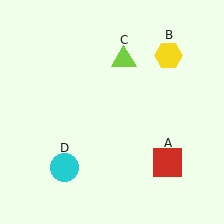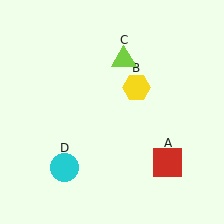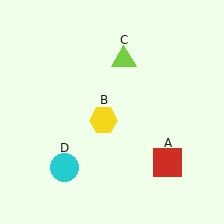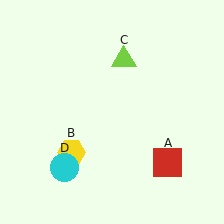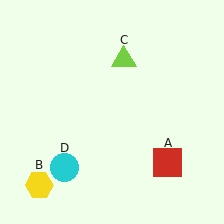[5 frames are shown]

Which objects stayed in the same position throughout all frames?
Red square (object A) and lime triangle (object C) and cyan circle (object D) remained stationary.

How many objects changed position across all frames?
1 object changed position: yellow hexagon (object B).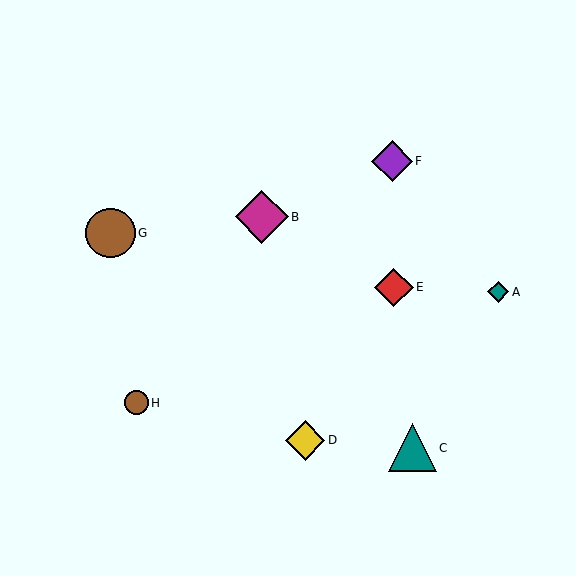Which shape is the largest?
The magenta diamond (labeled B) is the largest.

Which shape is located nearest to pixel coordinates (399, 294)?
The red diamond (labeled E) at (394, 287) is nearest to that location.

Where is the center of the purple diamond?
The center of the purple diamond is at (392, 161).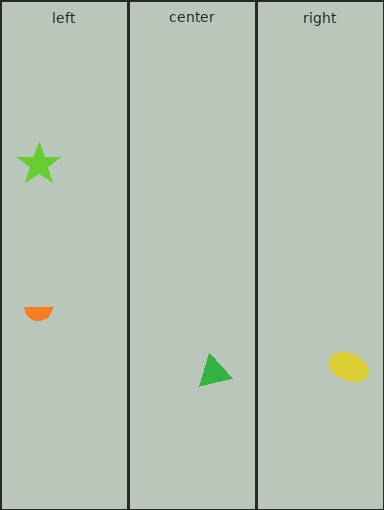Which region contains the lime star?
The left region.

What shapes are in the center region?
The green triangle.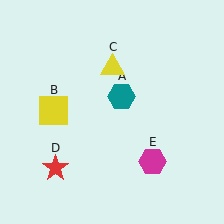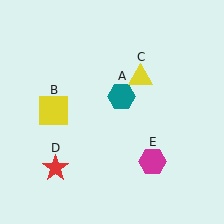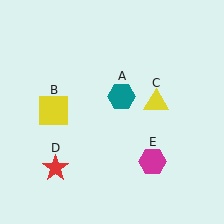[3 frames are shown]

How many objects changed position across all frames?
1 object changed position: yellow triangle (object C).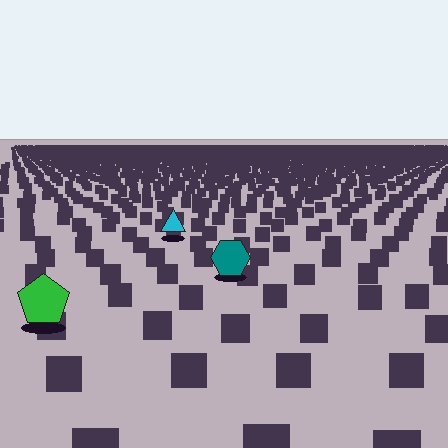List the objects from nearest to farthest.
From nearest to farthest: the green pentagon, the teal hexagon, the cyan triangle.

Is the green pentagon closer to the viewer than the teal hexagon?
Yes. The green pentagon is closer — you can tell from the texture gradient: the ground texture is coarser near it.